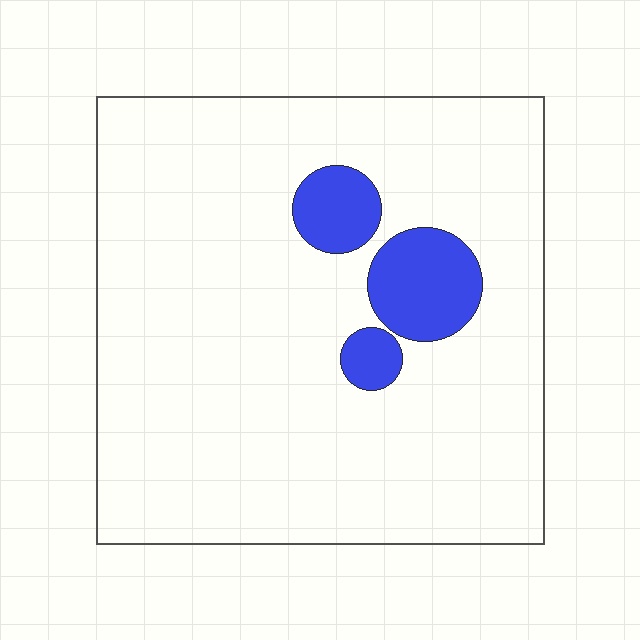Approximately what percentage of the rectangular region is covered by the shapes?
Approximately 10%.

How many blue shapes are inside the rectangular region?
3.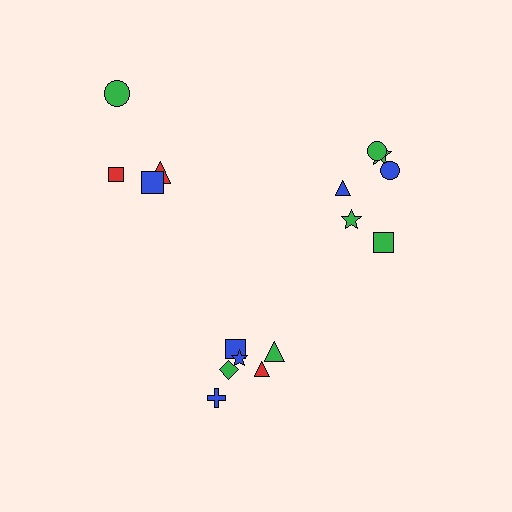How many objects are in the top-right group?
There are 6 objects.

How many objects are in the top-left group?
There are 4 objects.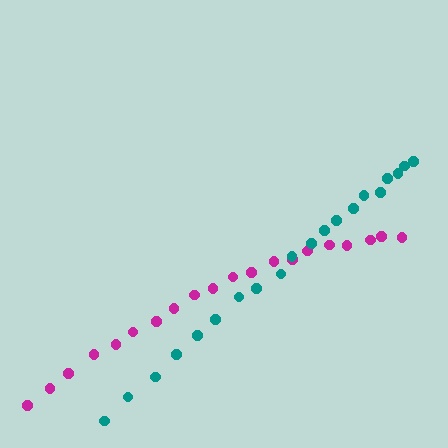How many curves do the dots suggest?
There are 2 distinct paths.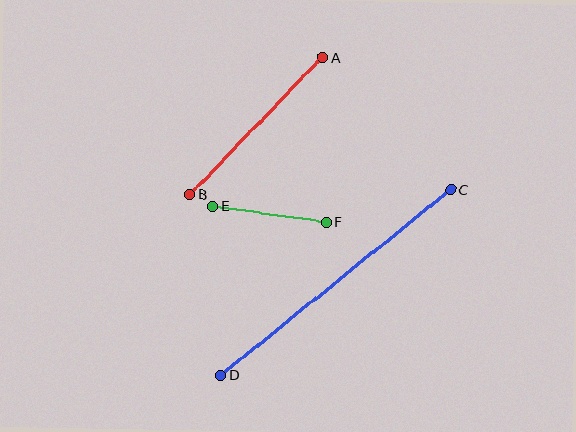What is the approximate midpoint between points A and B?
The midpoint is at approximately (256, 126) pixels.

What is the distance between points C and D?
The distance is approximately 295 pixels.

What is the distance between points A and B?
The distance is approximately 191 pixels.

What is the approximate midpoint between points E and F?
The midpoint is at approximately (269, 214) pixels.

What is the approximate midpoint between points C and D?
The midpoint is at approximately (336, 282) pixels.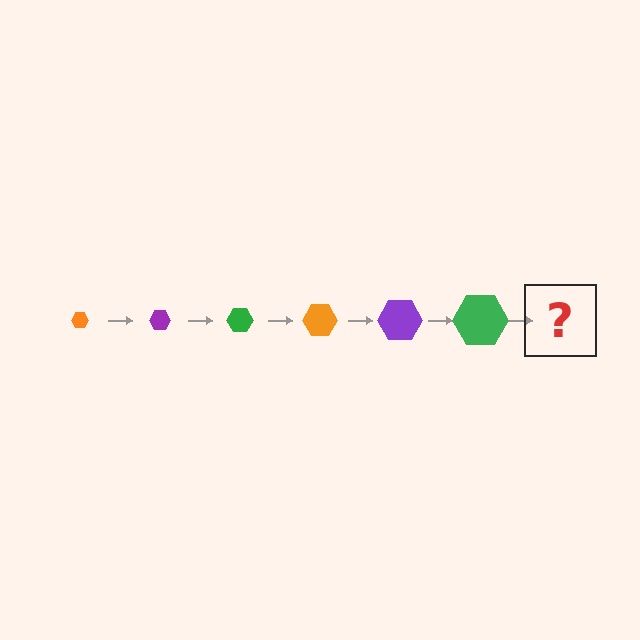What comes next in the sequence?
The next element should be an orange hexagon, larger than the previous one.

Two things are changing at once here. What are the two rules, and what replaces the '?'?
The two rules are that the hexagon grows larger each step and the color cycles through orange, purple, and green. The '?' should be an orange hexagon, larger than the previous one.